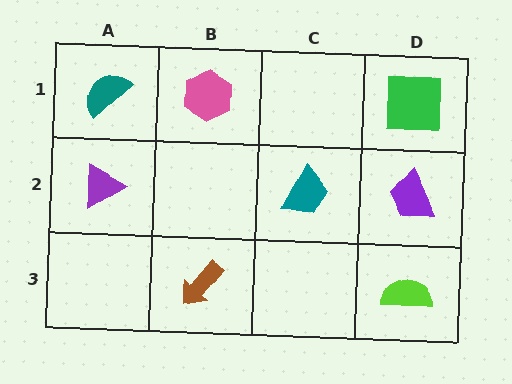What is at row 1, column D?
A green square.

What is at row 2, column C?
A teal trapezoid.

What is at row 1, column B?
A pink hexagon.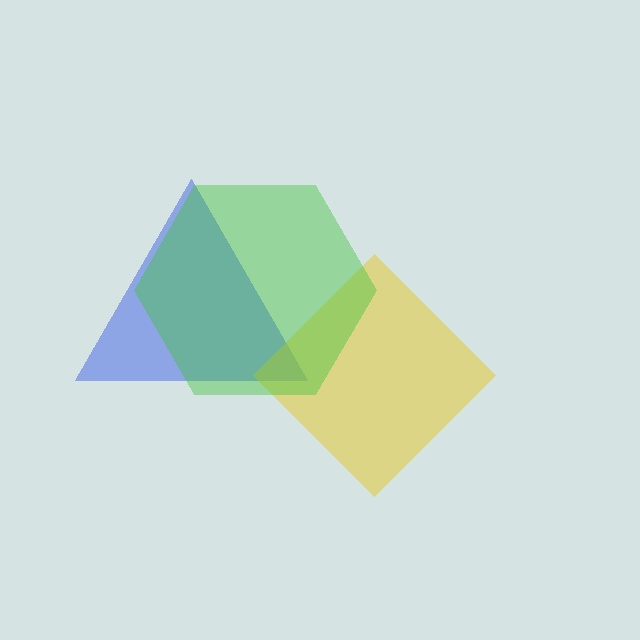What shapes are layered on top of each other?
The layered shapes are: a blue triangle, a yellow diamond, a green hexagon.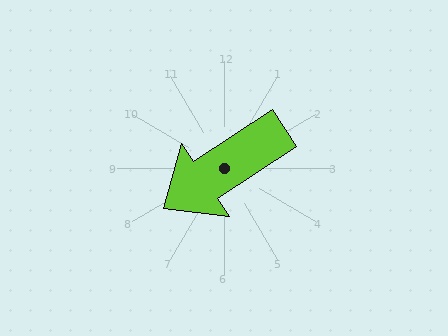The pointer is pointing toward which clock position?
Roughly 8 o'clock.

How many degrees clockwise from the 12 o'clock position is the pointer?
Approximately 236 degrees.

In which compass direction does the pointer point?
Southwest.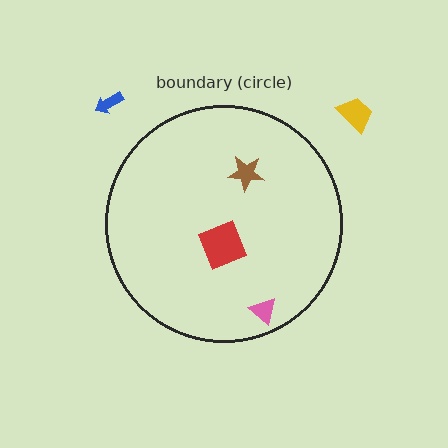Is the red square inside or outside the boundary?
Inside.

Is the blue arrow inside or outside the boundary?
Outside.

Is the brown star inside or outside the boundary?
Inside.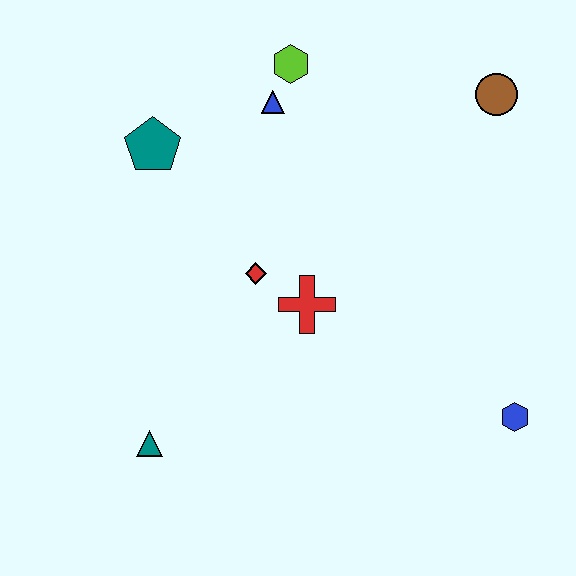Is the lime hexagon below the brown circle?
No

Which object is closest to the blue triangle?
The lime hexagon is closest to the blue triangle.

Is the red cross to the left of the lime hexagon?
No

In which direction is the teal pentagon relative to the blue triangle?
The teal pentagon is to the left of the blue triangle.